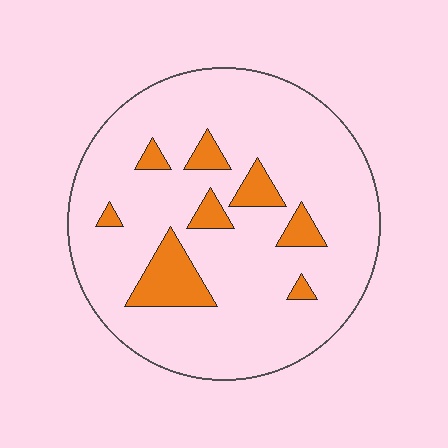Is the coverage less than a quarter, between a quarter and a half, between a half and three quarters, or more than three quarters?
Less than a quarter.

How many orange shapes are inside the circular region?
8.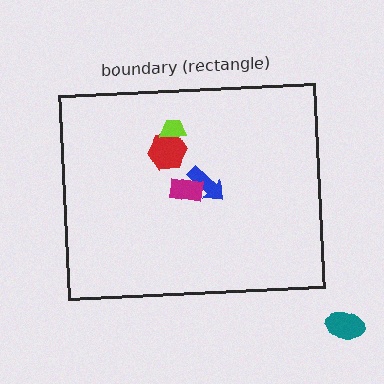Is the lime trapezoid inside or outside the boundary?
Inside.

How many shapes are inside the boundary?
4 inside, 1 outside.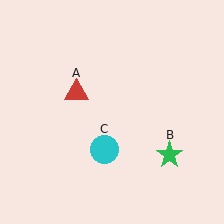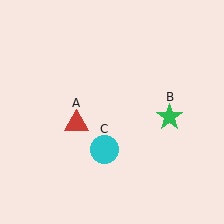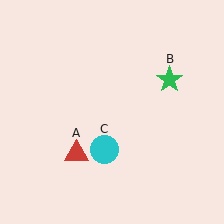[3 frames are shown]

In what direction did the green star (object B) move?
The green star (object B) moved up.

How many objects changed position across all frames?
2 objects changed position: red triangle (object A), green star (object B).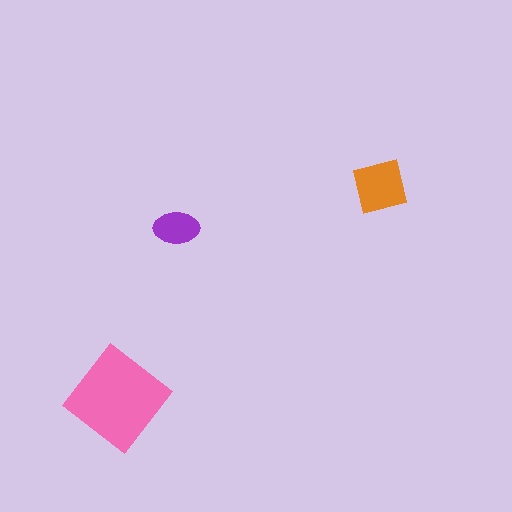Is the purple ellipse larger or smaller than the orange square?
Smaller.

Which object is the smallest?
The purple ellipse.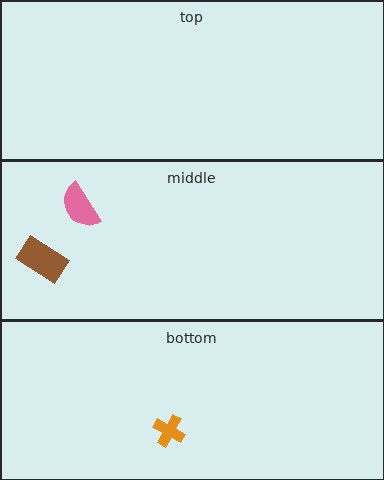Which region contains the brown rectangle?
The middle region.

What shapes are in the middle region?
The pink semicircle, the brown rectangle.